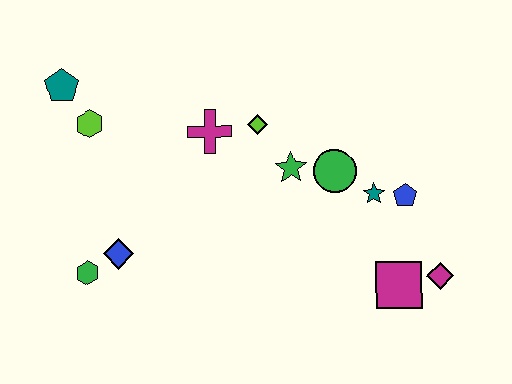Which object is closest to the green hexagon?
The blue diamond is closest to the green hexagon.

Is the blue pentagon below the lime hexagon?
Yes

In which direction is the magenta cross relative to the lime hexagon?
The magenta cross is to the right of the lime hexagon.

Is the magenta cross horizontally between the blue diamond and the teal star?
Yes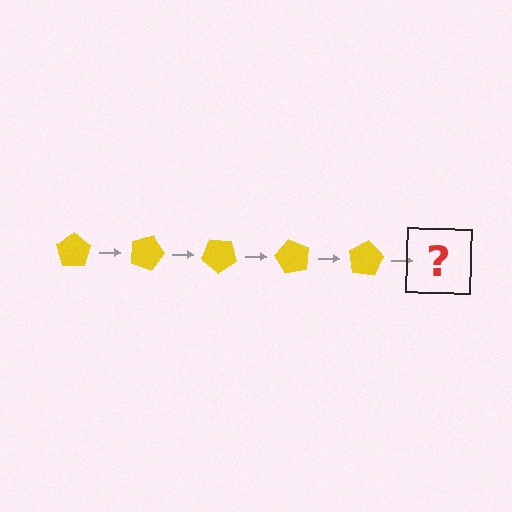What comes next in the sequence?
The next element should be a yellow pentagon rotated 100 degrees.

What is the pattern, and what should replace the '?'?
The pattern is that the pentagon rotates 20 degrees each step. The '?' should be a yellow pentagon rotated 100 degrees.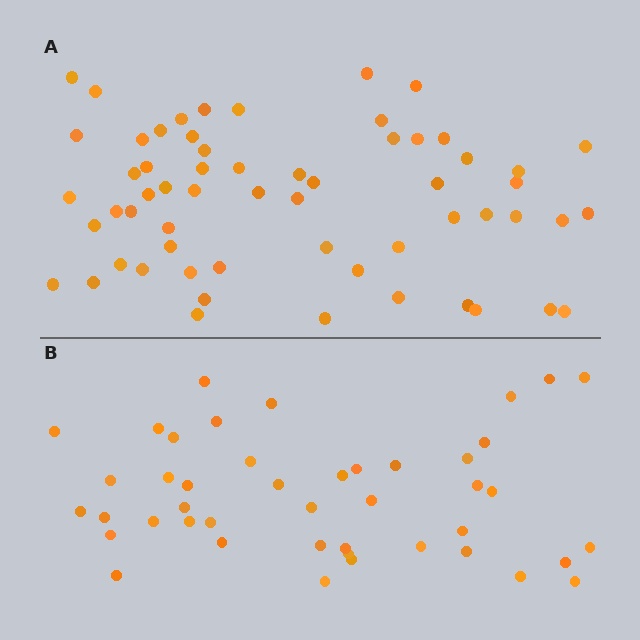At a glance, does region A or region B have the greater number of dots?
Region A (the top region) has more dots.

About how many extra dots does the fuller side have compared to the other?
Region A has approximately 15 more dots than region B.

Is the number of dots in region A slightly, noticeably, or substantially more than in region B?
Region A has noticeably more, but not dramatically so. The ratio is roughly 1.4 to 1.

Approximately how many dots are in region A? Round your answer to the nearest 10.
About 60 dots.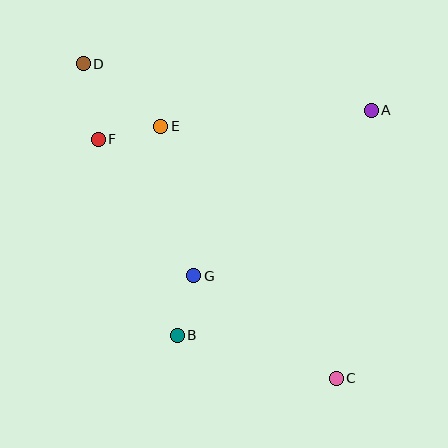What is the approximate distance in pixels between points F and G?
The distance between F and G is approximately 167 pixels.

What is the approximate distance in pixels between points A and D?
The distance between A and D is approximately 292 pixels.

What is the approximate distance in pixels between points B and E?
The distance between B and E is approximately 210 pixels.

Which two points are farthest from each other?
Points C and D are farthest from each other.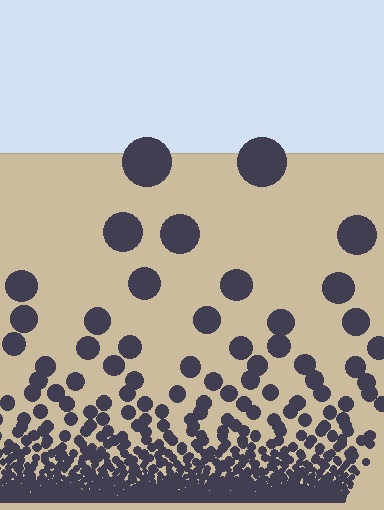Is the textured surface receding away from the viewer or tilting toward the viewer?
The surface appears to tilt toward the viewer. Texture elements get larger and sparser toward the top.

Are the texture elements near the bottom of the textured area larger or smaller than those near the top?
Smaller. The gradient is inverted — elements near the bottom are smaller and denser.